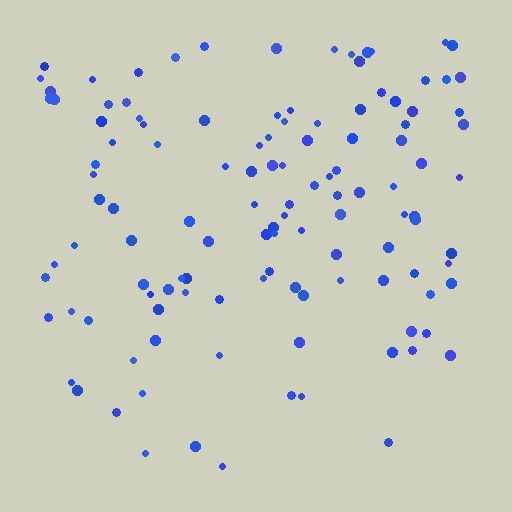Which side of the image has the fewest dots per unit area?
The bottom.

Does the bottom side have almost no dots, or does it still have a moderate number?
Still a moderate number, just noticeably fewer than the top.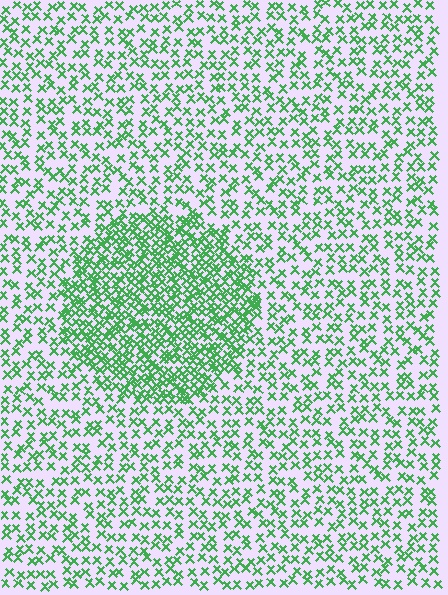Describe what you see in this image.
The image contains small green elements arranged at two different densities. A circle-shaped region is visible where the elements are more densely packed than the surrounding area.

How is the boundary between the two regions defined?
The boundary is defined by a change in element density (approximately 2.1x ratio). All elements are the same color, size, and shape.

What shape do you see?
I see a circle.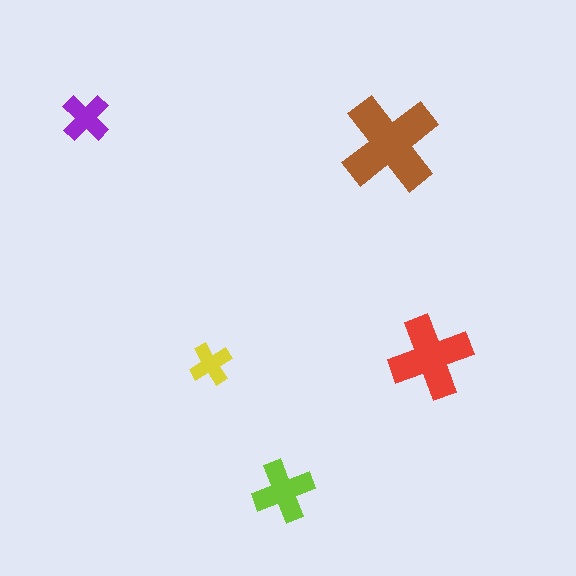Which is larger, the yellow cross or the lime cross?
The lime one.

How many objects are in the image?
There are 5 objects in the image.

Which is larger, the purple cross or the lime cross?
The lime one.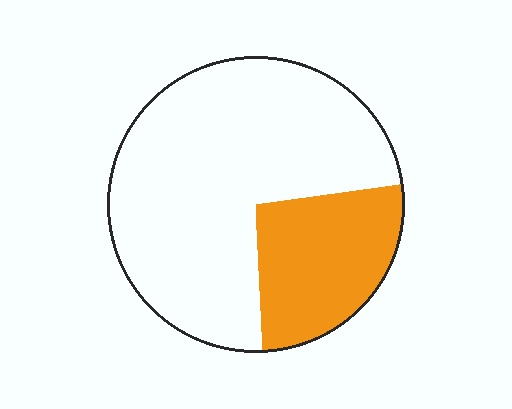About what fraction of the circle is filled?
About one quarter (1/4).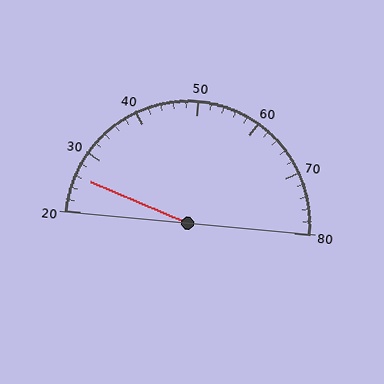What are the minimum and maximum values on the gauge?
The gauge ranges from 20 to 80.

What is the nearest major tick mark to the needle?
The nearest major tick mark is 30.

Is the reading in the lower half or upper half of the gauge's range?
The reading is in the lower half of the range (20 to 80).